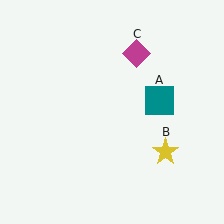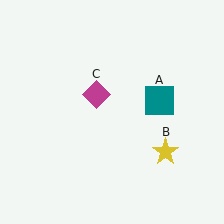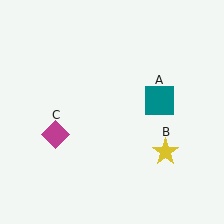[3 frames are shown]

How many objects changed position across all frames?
1 object changed position: magenta diamond (object C).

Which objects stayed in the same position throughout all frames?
Teal square (object A) and yellow star (object B) remained stationary.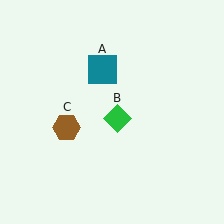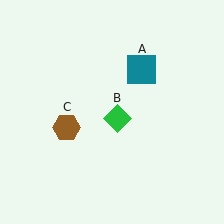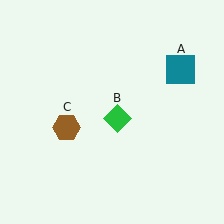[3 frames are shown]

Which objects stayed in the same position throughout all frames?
Green diamond (object B) and brown hexagon (object C) remained stationary.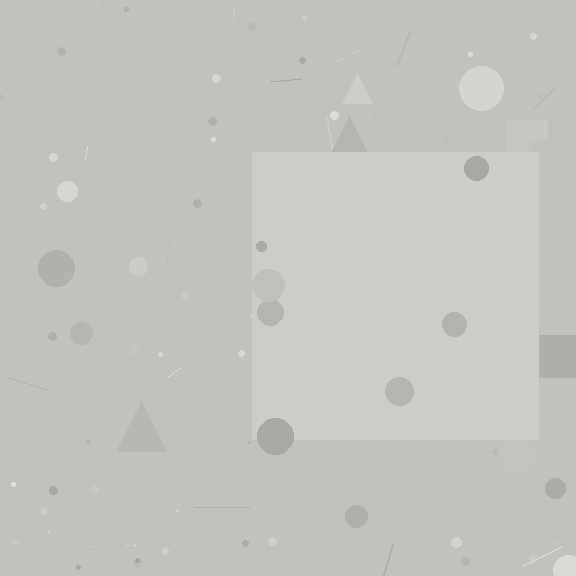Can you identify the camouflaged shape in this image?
The camouflaged shape is a square.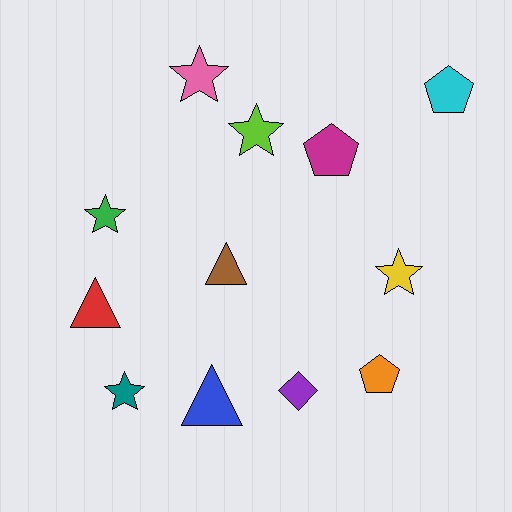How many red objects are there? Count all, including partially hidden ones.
There is 1 red object.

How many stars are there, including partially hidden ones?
There are 5 stars.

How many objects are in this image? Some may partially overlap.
There are 12 objects.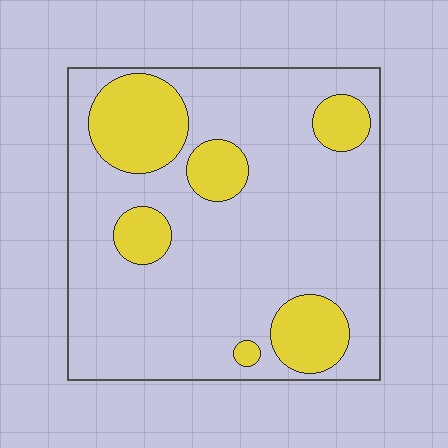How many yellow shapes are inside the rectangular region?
6.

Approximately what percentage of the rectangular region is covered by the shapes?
Approximately 20%.